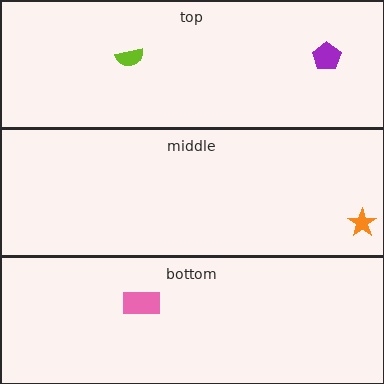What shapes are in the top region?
The purple pentagon, the lime semicircle.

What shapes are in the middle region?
The orange star.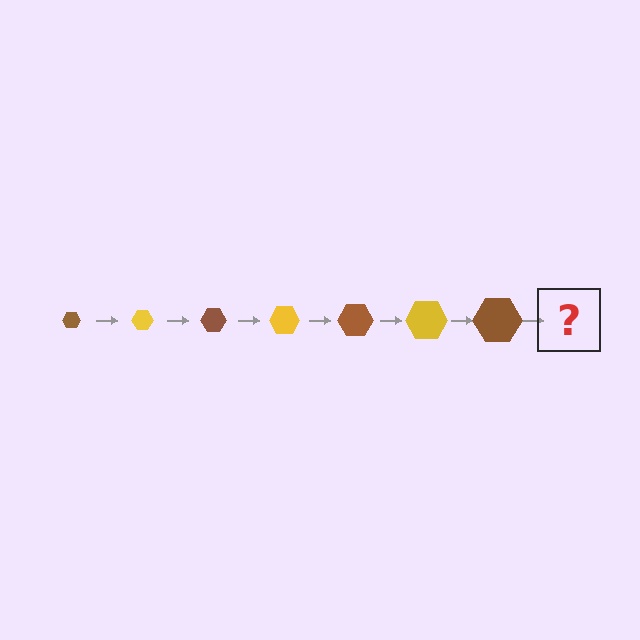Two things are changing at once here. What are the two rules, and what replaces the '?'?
The two rules are that the hexagon grows larger each step and the color cycles through brown and yellow. The '?' should be a yellow hexagon, larger than the previous one.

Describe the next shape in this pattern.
It should be a yellow hexagon, larger than the previous one.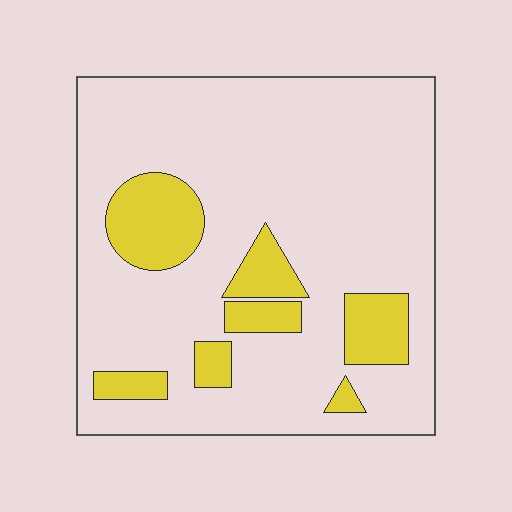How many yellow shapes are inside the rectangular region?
7.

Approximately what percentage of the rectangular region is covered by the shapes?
Approximately 20%.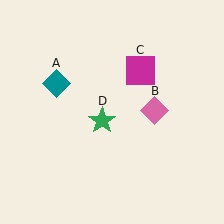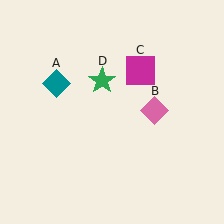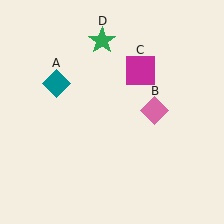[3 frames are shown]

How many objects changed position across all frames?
1 object changed position: green star (object D).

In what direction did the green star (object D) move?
The green star (object D) moved up.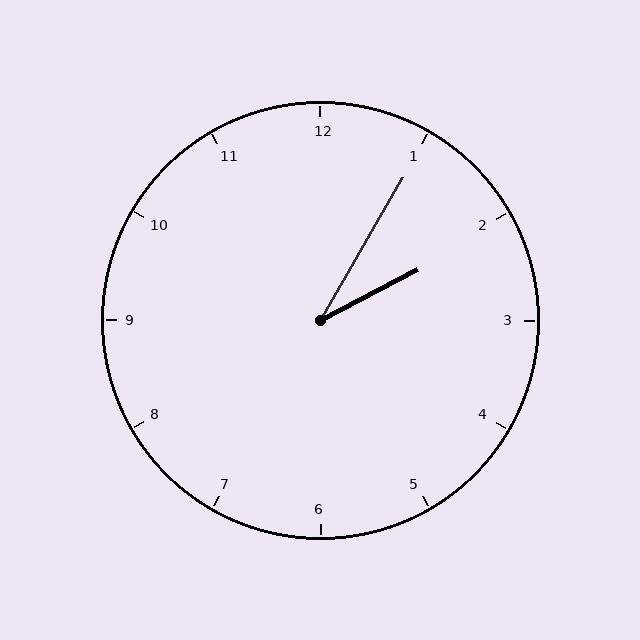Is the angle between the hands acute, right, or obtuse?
It is acute.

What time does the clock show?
2:05.